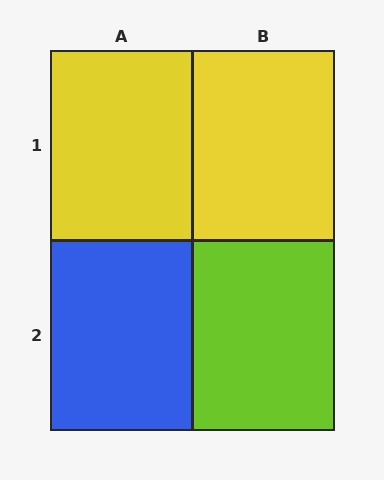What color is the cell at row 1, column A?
Yellow.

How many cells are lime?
1 cell is lime.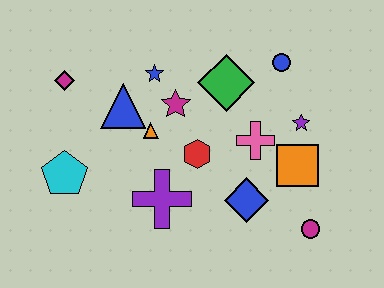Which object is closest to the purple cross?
The red hexagon is closest to the purple cross.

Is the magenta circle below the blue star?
Yes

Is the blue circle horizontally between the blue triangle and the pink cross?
No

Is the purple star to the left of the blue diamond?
No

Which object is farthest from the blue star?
The magenta circle is farthest from the blue star.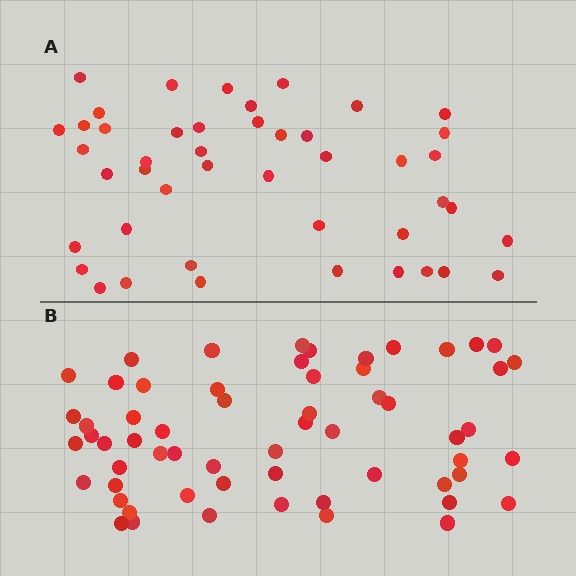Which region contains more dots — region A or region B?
Region B (the bottom region) has more dots.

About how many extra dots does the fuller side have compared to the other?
Region B has approximately 15 more dots than region A.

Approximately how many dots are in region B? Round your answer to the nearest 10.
About 60 dots.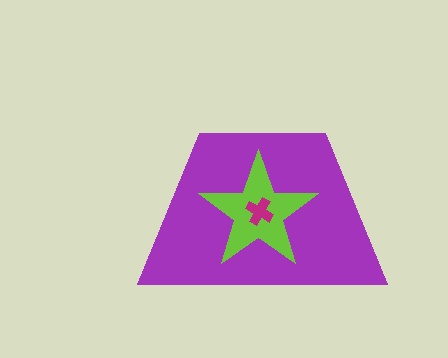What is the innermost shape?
The magenta cross.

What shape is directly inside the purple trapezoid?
The lime star.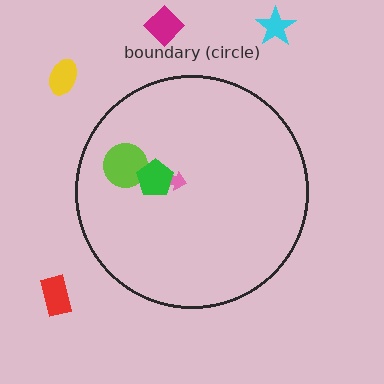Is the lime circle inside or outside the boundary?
Inside.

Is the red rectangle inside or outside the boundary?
Outside.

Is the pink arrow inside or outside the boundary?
Inside.